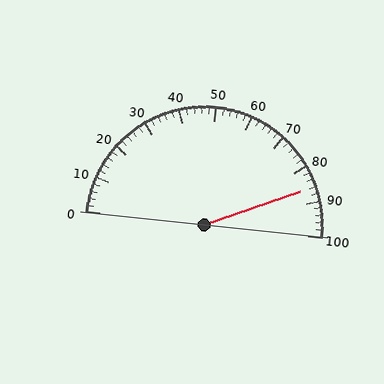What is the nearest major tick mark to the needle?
The nearest major tick mark is 90.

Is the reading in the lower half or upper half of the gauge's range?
The reading is in the upper half of the range (0 to 100).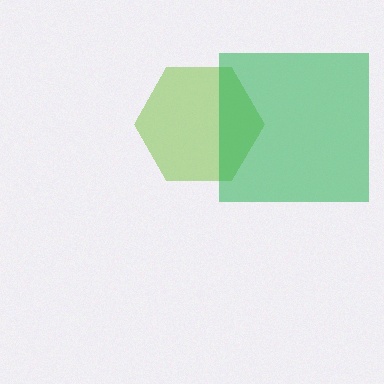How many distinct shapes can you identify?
There are 2 distinct shapes: a lime hexagon, a green square.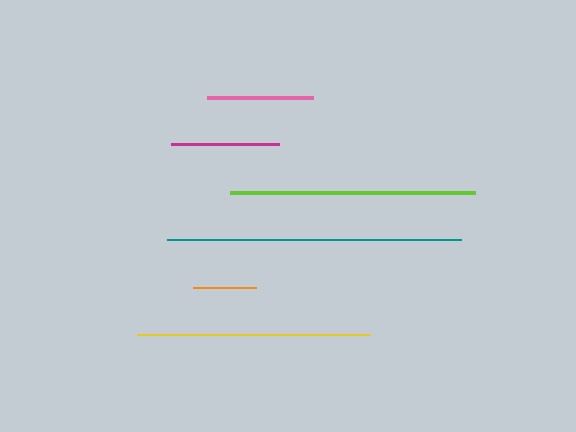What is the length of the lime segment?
The lime segment is approximately 245 pixels long.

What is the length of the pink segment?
The pink segment is approximately 106 pixels long.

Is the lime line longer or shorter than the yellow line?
The lime line is longer than the yellow line.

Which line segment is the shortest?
The orange line is the shortest at approximately 63 pixels.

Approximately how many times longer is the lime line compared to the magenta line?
The lime line is approximately 2.3 times the length of the magenta line.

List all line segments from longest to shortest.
From longest to shortest: teal, lime, yellow, magenta, pink, orange.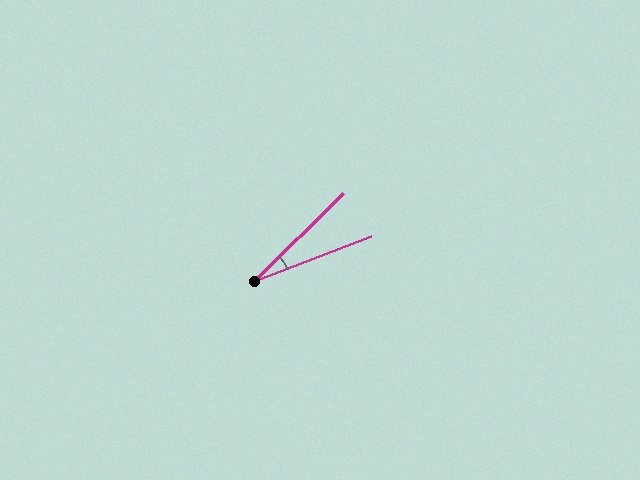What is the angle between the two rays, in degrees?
Approximately 24 degrees.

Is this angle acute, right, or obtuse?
It is acute.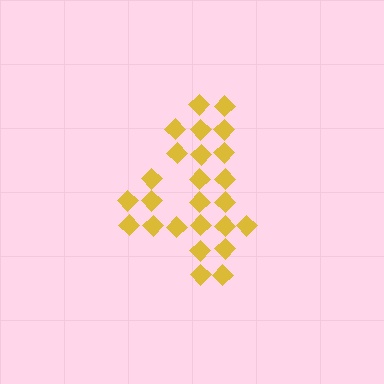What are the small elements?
The small elements are diamonds.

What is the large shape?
The large shape is the digit 4.